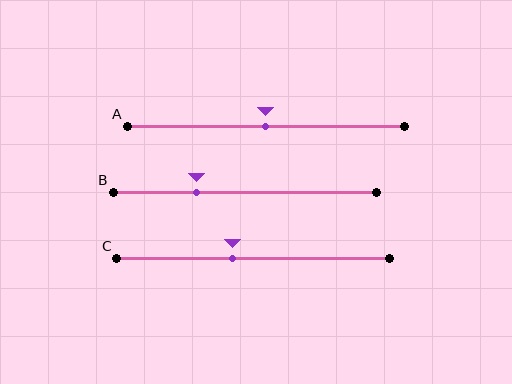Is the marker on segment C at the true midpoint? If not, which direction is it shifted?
No, the marker on segment C is shifted to the left by about 8% of the segment length.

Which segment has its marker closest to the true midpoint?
Segment A has its marker closest to the true midpoint.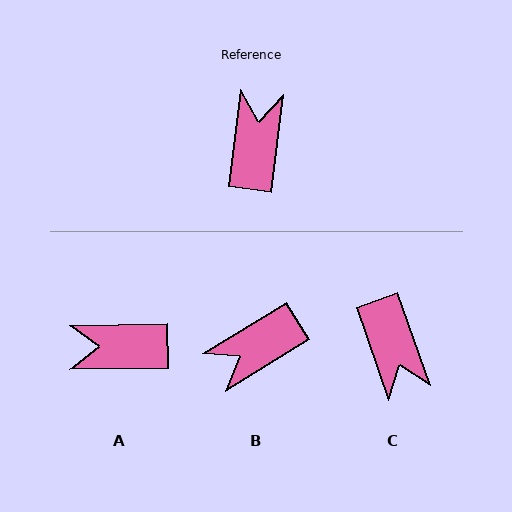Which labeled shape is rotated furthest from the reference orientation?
C, about 154 degrees away.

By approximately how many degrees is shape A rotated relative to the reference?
Approximately 98 degrees counter-clockwise.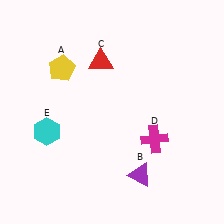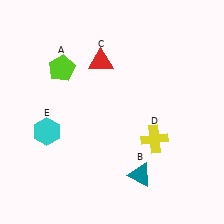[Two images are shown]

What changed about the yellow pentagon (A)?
In Image 1, A is yellow. In Image 2, it changed to lime.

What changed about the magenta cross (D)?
In Image 1, D is magenta. In Image 2, it changed to yellow.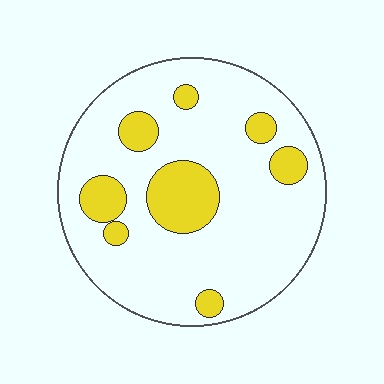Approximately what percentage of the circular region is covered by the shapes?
Approximately 20%.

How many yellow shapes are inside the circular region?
8.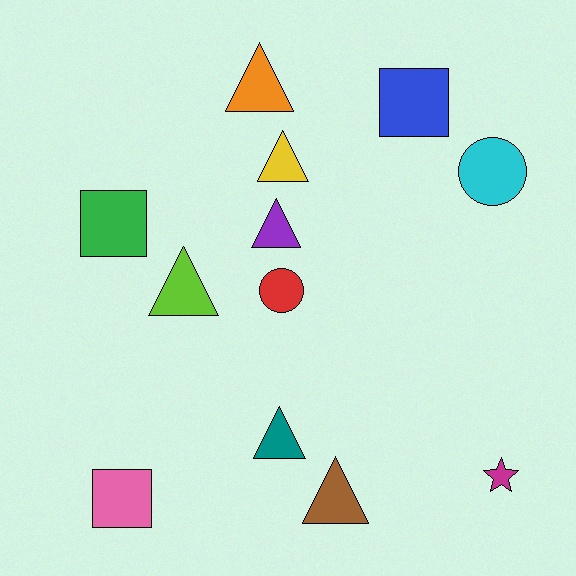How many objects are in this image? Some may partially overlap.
There are 12 objects.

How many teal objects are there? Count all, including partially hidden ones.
There is 1 teal object.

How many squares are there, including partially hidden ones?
There are 3 squares.